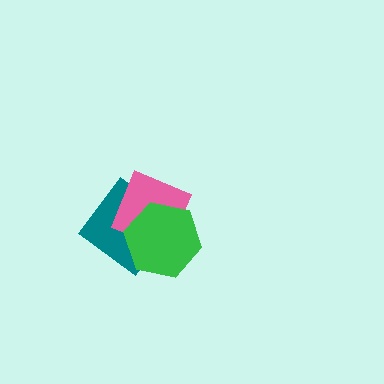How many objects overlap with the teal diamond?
2 objects overlap with the teal diamond.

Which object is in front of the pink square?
The green hexagon is in front of the pink square.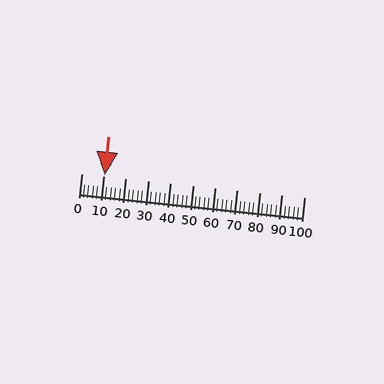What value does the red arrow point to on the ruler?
The red arrow points to approximately 10.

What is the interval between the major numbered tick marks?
The major tick marks are spaced 10 units apart.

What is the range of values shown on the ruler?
The ruler shows values from 0 to 100.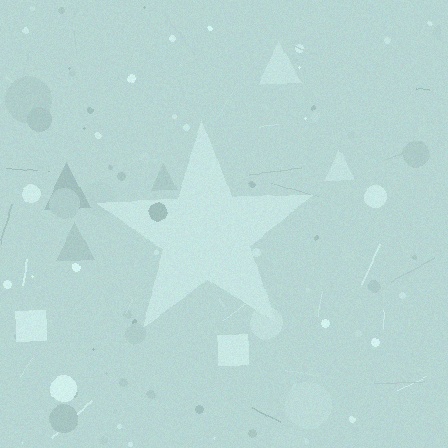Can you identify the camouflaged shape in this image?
The camouflaged shape is a star.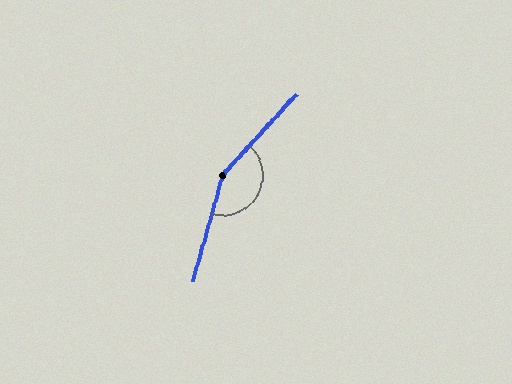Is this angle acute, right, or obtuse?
It is obtuse.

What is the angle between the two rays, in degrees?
Approximately 153 degrees.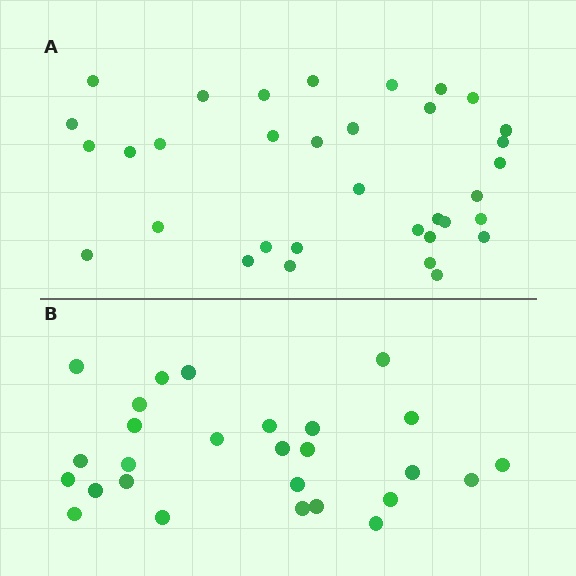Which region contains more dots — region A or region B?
Region A (the top region) has more dots.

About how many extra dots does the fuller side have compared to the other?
Region A has roughly 8 or so more dots than region B.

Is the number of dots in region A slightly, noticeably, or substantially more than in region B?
Region A has noticeably more, but not dramatically so. The ratio is roughly 1.3 to 1.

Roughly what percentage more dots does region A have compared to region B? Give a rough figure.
About 25% more.